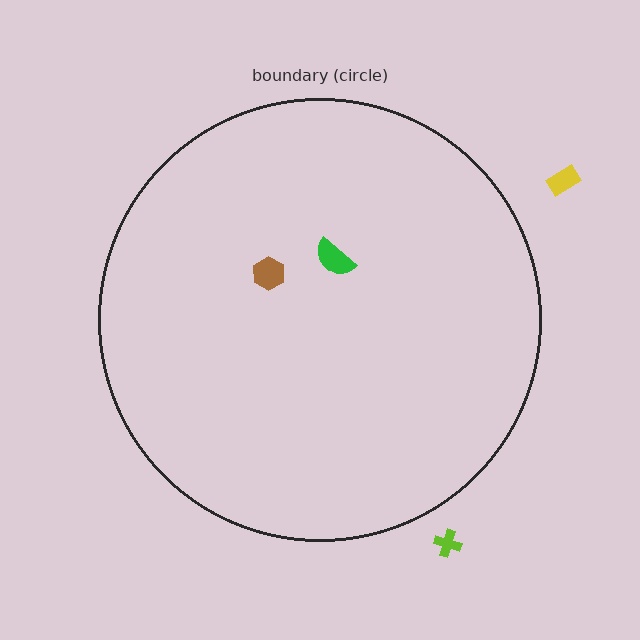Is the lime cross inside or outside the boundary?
Outside.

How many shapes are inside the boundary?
2 inside, 2 outside.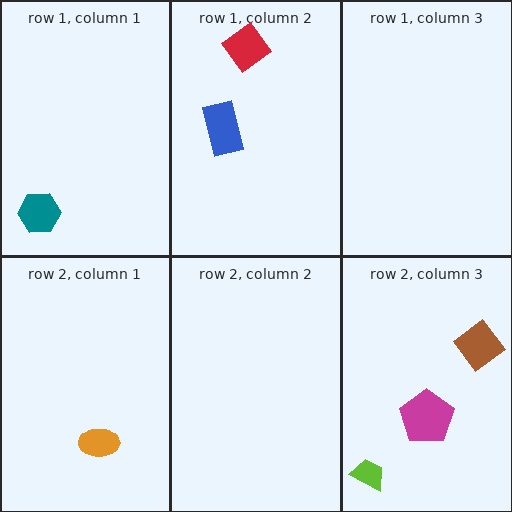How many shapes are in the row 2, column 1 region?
1.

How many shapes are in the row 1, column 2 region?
2.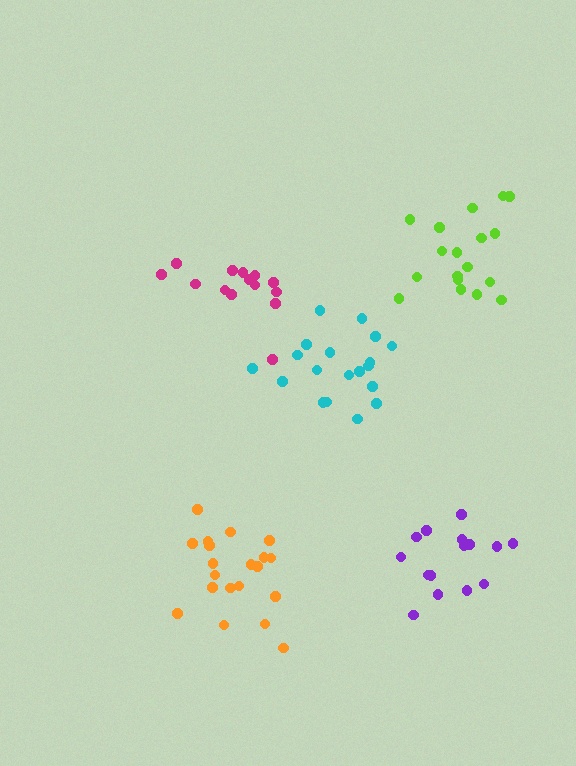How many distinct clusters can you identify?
There are 5 distinct clusters.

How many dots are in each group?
Group 1: 18 dots, Group 2: 15 dots, Group 3: 19 dots, Group 4: 14 dots, Group 5: 20 dots (86 total).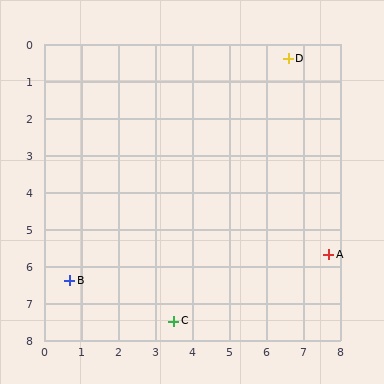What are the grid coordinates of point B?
Point B is at approximately (0.7, 6.4).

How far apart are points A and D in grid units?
Points A and D are about 5.4 grid units apart.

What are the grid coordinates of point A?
Point A is at approximately (7.7, 5.7).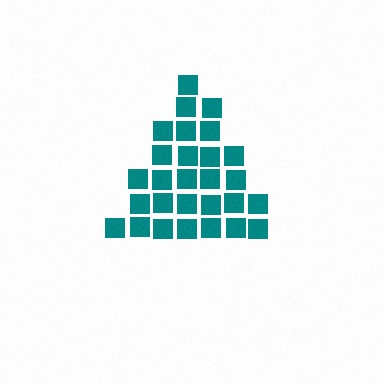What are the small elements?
The small elements are squares.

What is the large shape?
The large shape is a triangle.